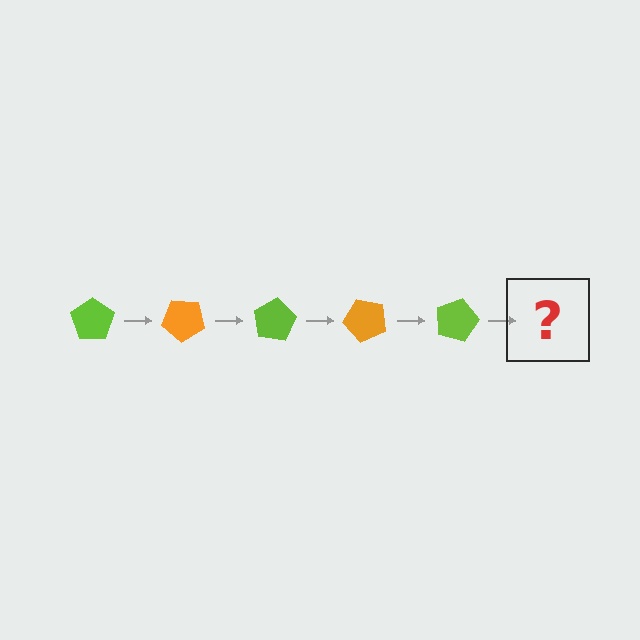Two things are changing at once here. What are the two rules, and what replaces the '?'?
The two rules are that it rotates 40 degrees each step and the color cycles through lime and orange. The '?' should be an orange pentagon, rotated 200 degrees from the start.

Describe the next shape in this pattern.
It should be an orange pentagon, rotated 200 degrees from the start.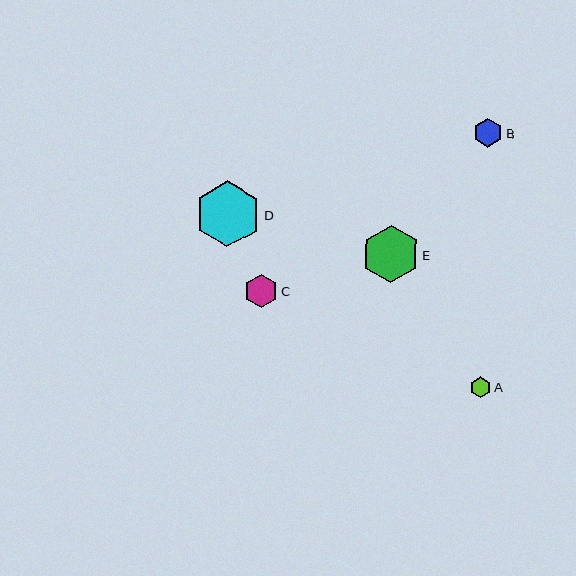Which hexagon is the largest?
Hexagon D is the largest with a size of approximately 66 pixels.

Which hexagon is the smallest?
Hexagon A is the smallest with a size of approximately 21 pixels.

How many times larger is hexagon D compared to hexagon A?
Hexagon D is approximately 3.1 times the size of hexagon A.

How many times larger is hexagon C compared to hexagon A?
Hexagon C is approximately 1.6 times the size of hexagon A.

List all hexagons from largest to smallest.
From largest to smallest: D, E, C, B, A.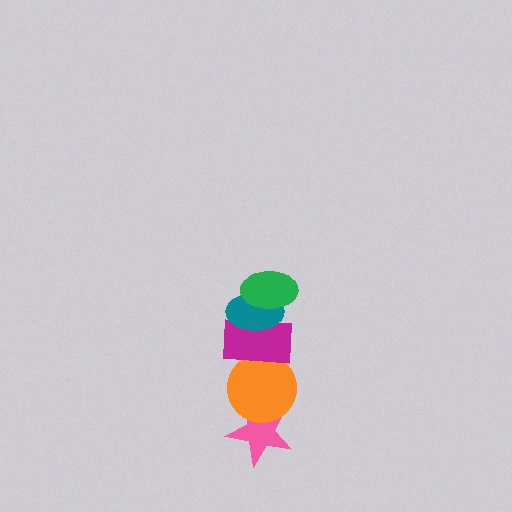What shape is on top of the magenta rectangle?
The teal ellipse is on top of the magenta rectangle.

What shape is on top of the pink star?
The orange circle is on top of the pink star.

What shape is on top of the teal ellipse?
The green ellipse is on top of the teal ellipse.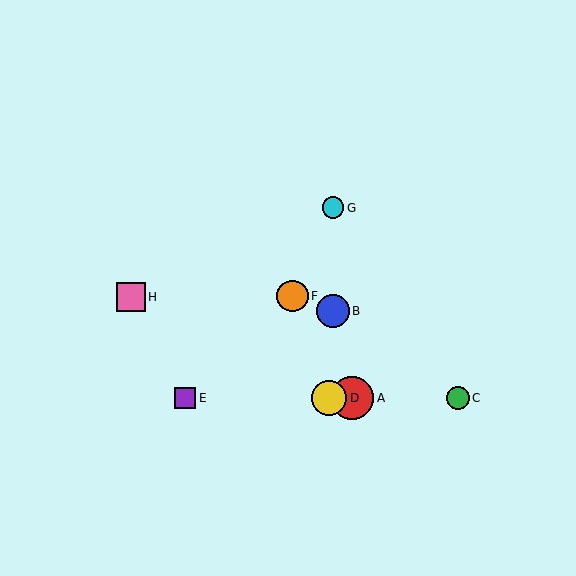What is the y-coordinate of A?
Object A is at y≈398.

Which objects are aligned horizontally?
Objects A, C, D, E are aligned horizontally.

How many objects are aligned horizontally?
4 objects (A, C, D, E) are aligned horizontally.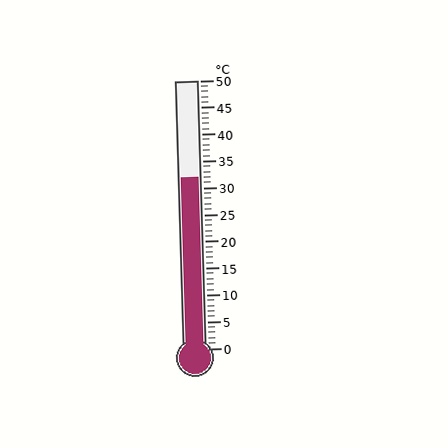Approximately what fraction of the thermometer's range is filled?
The thermometer is filled to approximately 65% of its range.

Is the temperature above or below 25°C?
The temperature is above 25°C.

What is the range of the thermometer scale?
The thermometer scale ranges from 0°C to 50°C.